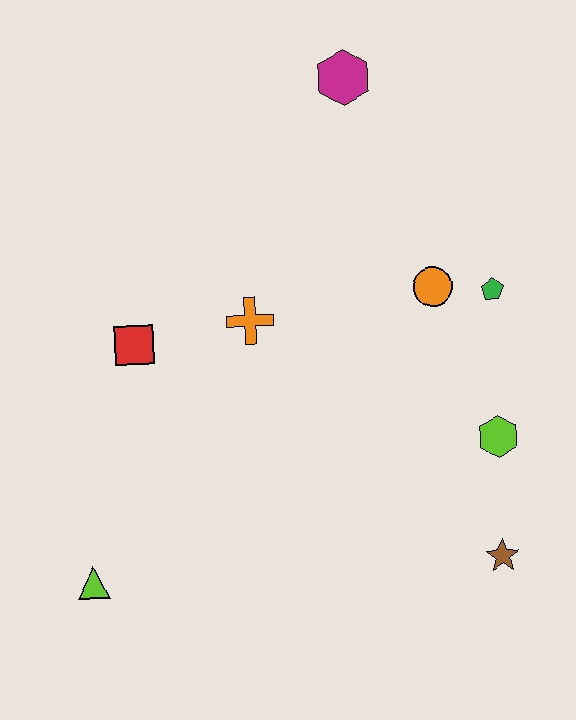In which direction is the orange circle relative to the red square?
The orange circle is to the right of the red square.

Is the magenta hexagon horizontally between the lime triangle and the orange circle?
Yes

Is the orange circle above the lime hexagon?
Yes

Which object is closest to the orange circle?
The green pentagon is closest to the orange circle.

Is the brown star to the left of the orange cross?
No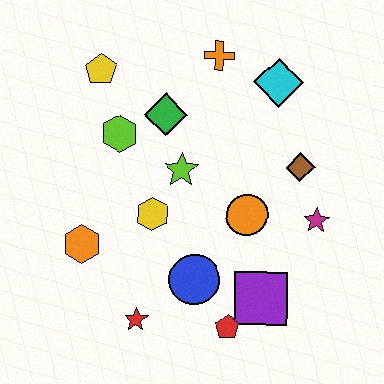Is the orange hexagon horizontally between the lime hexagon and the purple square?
No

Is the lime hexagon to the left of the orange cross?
Yes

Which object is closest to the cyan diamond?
The orange cross is closest to the cyan diamond.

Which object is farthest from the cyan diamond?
The red star is farthest from the cyan diamond.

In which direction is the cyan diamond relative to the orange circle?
The cyan diamond is above the orange circle.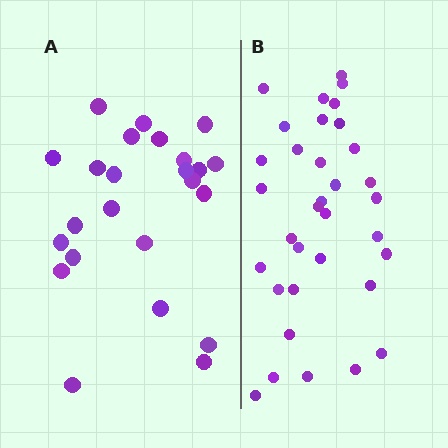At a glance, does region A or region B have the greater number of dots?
Region B (the right region) has more dots.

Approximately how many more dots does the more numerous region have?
Region B has roughly 10 or so more dots than region A.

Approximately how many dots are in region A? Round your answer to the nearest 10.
About 20 dots. (The exact count is 24, which rounds to 20.)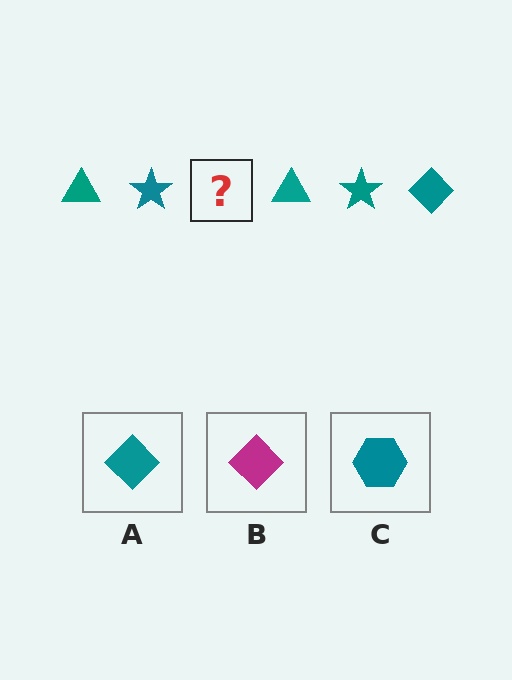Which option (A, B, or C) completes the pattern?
A.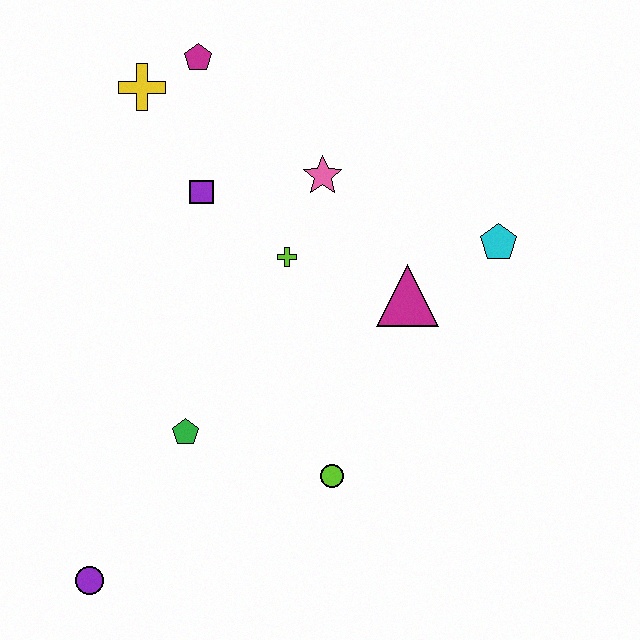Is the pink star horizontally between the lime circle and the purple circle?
Yes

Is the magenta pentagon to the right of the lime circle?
No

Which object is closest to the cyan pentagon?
The magenta triangle is closest to the cyan pentagon.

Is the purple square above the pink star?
No